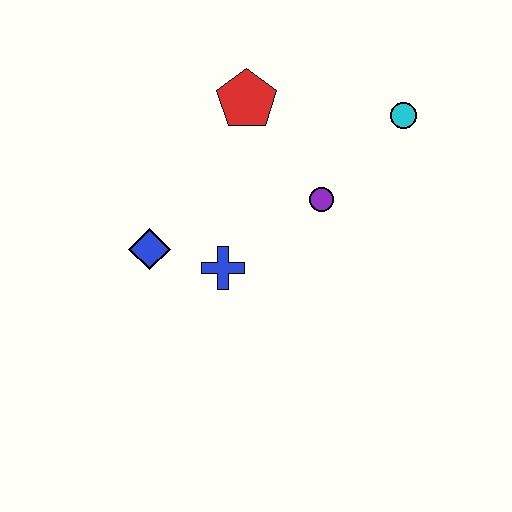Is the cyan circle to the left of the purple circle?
No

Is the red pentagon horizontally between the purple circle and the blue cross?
Yes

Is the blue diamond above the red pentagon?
No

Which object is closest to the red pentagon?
The purple circle is closest to the red pentagon.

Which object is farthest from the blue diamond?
The cyan circle is farthest from the blue diamond.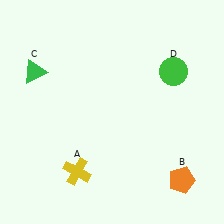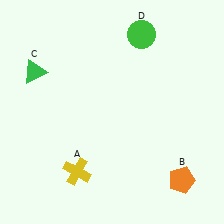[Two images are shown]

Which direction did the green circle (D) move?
The green circle (D) moved up.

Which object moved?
The green circle (D) moved up.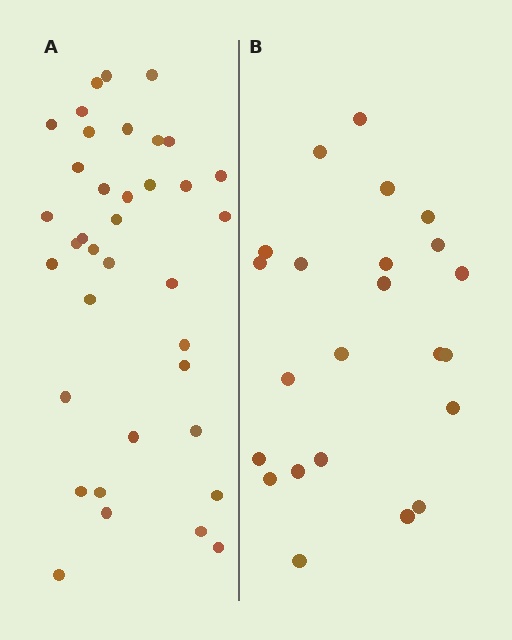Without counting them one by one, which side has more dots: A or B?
Region A (the left region) has more dots.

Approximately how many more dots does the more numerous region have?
Region A has approximately 15 more dots than region B.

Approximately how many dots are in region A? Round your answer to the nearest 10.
About 40 dots. (The exact count is 37, which rounds to 40.)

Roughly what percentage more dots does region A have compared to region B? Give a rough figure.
About 60% more.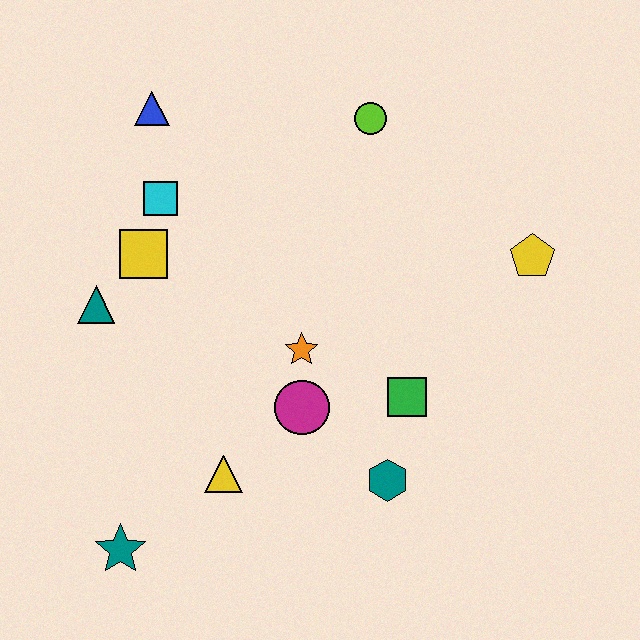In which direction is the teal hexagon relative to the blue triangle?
The teal hexagon is below the blue triangle.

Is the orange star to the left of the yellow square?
No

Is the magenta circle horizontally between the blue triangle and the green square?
Yes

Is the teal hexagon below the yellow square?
Yes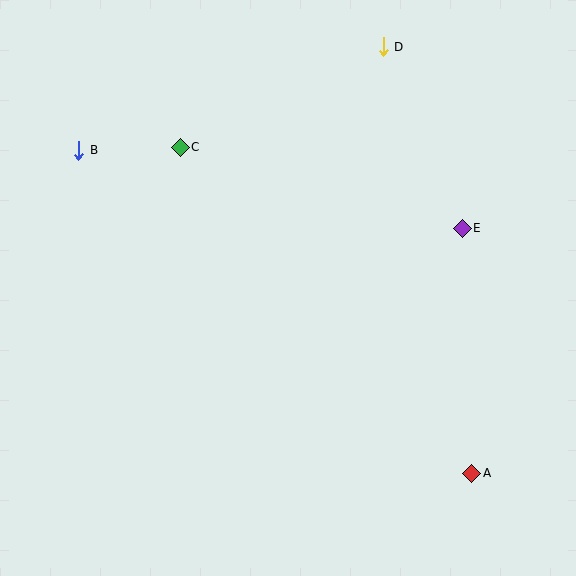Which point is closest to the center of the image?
Point C at (180, 148) is closest to the center.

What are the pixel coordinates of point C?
Point C is at (180, 148).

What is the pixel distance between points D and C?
The distance between D and C is 227 pixels.